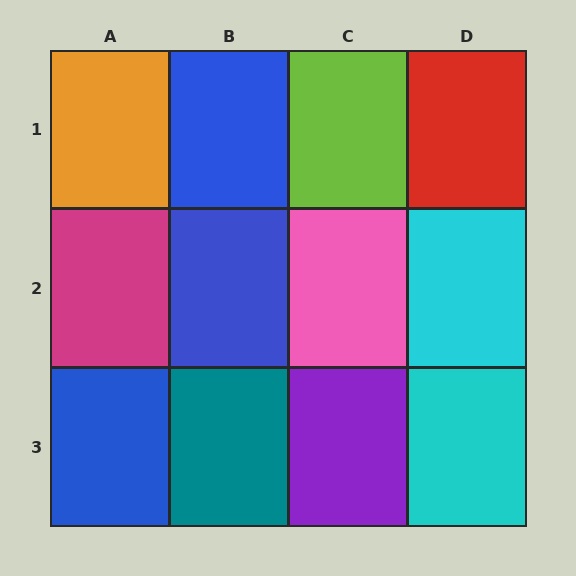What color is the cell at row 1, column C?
Lime.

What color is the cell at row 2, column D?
Cyan.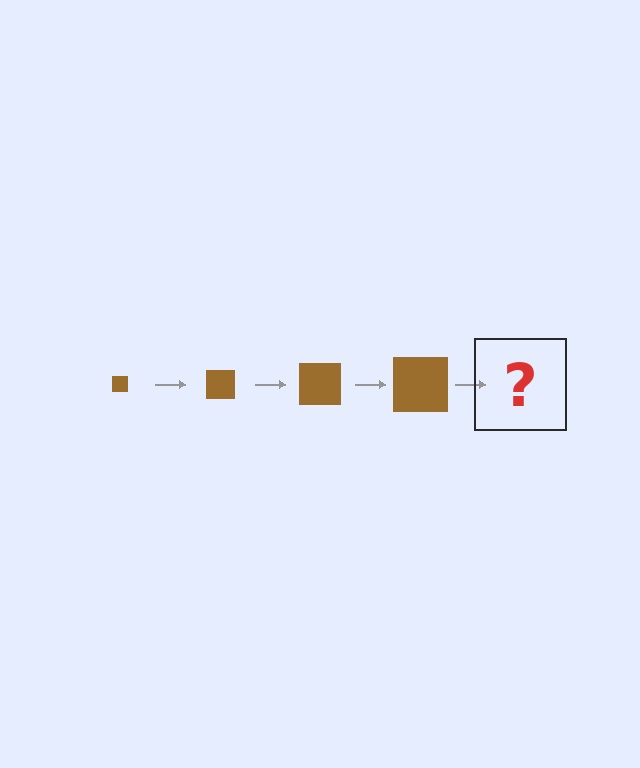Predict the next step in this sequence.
The next step is a brown square, larger than the previous one.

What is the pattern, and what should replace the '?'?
The pattern is that the square gets progressively larger each step. The '?' should be a brown square, larger than the previous one.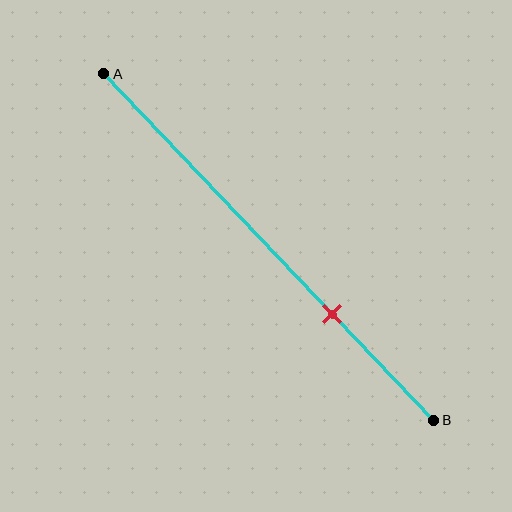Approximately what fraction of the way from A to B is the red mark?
The red mark is approximately 70% of the way from A to B.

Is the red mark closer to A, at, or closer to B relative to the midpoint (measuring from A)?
The red mark is closer to point B than the midpoint of segment AB.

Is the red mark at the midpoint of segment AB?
No, the mark is at about 70% from A, not at the 50% midpoint.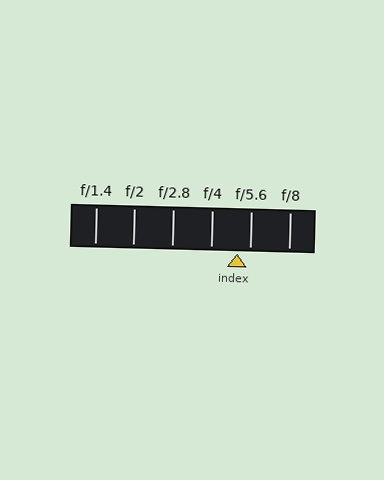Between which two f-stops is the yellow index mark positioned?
The index mark is between f/4 and f/5.6.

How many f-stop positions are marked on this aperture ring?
There are 6 f-stop positions marked.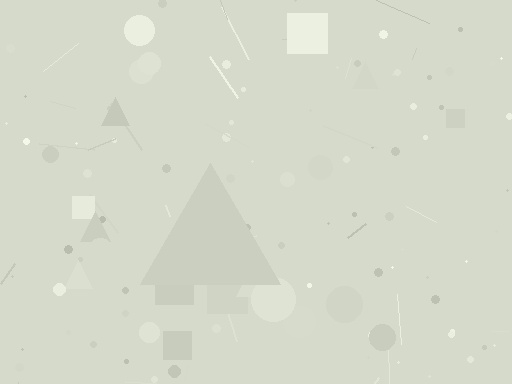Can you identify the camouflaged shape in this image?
The camouflaged shape is a triangle.